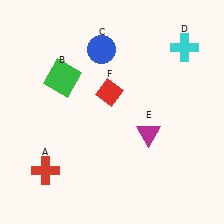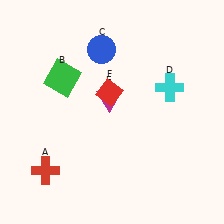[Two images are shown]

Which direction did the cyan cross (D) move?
The cyan cross (D) moved down.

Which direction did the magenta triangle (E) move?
The magenta triangle (E) moved left.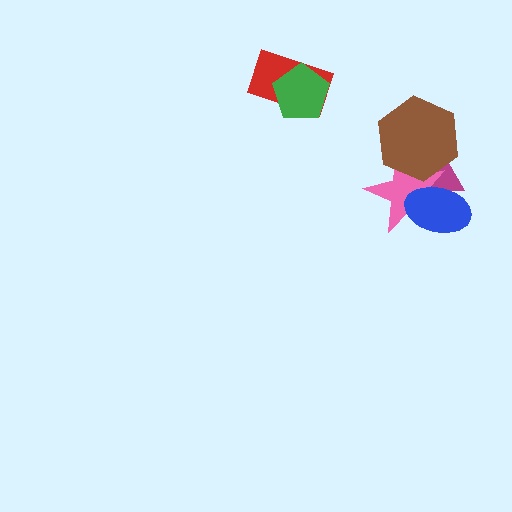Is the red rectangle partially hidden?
Yes, it is partially covered by another shape.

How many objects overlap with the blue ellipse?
2 objects overlap with the blue ellipse.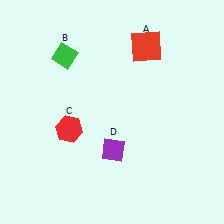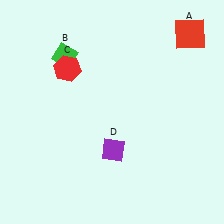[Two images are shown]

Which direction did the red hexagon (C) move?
The red hexagon (C) moved up.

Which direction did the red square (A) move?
The red square (A) moved right.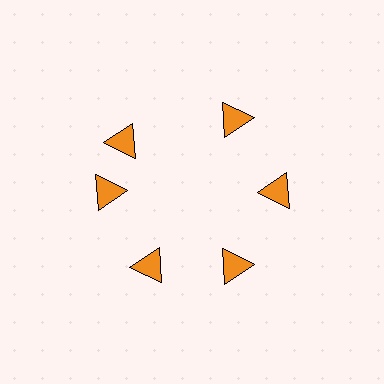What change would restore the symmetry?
The symmetry would be restored by rotating it back into even spacing with its neighbors so that all 6 triangles sit at equal angles and equal distance from the center.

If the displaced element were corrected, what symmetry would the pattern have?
It would have 6-fold rotational symmetry — the pattern would map onto itself every 60 degrees.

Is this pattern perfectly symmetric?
No. The 6 orange triangles are arranged in a ring, but one element near the 11 o'clock position is rotated out of alignment along the ring, breaking the 6-fold rotational symmetry.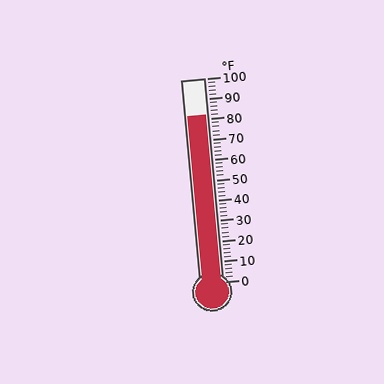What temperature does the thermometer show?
The thermometer shows approximately 82°F.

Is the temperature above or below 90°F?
The temperature is below 90°F.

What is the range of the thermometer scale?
The thermometer scale ranges from 0°F to 100°F.